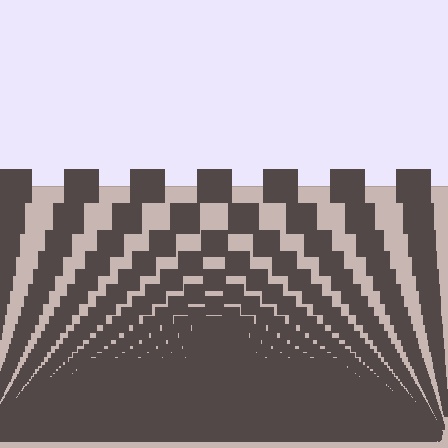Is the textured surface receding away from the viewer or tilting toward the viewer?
The surface appears to tilt toward the viewer. Texture elements get larger and sparser toward the top.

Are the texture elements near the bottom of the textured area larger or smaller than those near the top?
Smaller. The gradient is inverted — elements near the bottom are smaller and denser.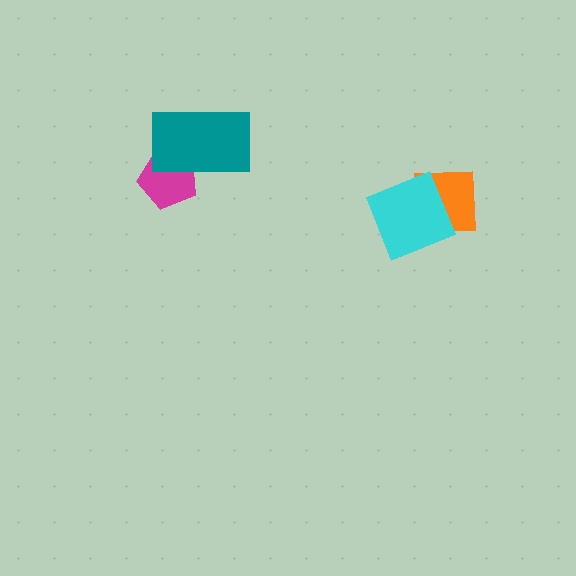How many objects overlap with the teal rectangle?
1 object overlaps with the teal rectangle.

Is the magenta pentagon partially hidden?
Yes, it is partially covered by another shape.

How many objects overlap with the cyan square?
1 object overlaps with the cyan square.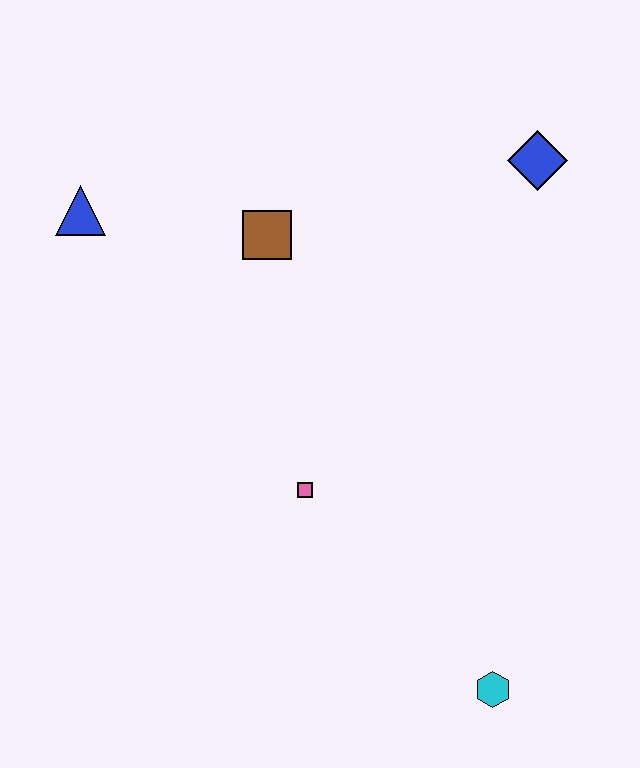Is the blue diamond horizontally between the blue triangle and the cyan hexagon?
No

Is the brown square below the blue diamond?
Yes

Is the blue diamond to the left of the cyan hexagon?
No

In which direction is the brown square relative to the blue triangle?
The brown square is to the right of the blue triangle.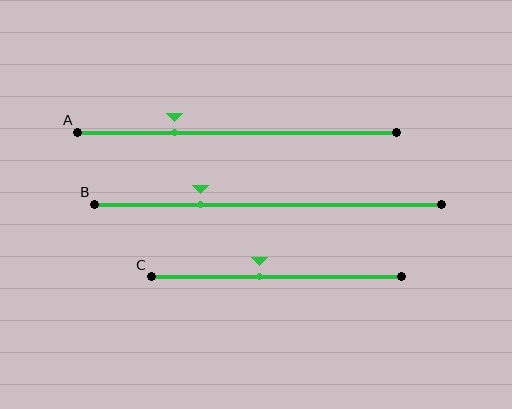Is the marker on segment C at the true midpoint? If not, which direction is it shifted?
No, the marker on segment C is shifted to the left by about 7% of the segment length.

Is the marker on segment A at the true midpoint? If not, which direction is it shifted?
No, the marker on segment A is shifted to the left by about 20% of the segment length.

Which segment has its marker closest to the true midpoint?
Segment C has its marker closest to the true midpoint.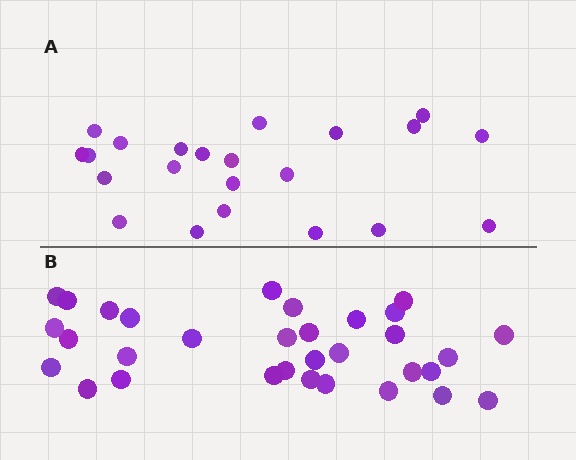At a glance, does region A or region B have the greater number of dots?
Region B (the bottom region) has more dots.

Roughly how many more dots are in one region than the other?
Region B has roughly 10 or so more dots than region A.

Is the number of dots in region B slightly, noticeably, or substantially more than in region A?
Region B has substantially more. The ratio is roughly 1.5 to 1.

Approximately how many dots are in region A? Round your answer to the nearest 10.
About 20 dots. (The exact count is 22, which rounds to 20.)